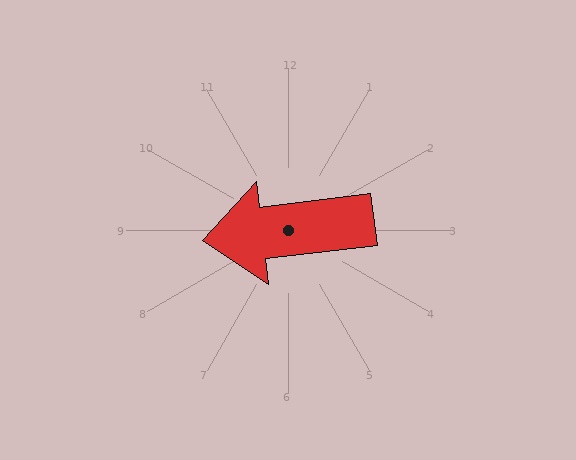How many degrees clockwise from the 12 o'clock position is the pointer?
Approximately 263 degrees.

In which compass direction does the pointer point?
West.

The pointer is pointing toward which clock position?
Roughly 9 o'clock.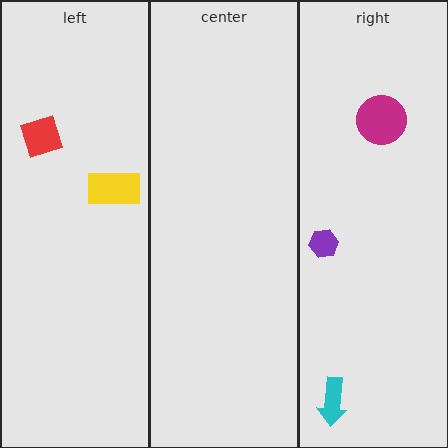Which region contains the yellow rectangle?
The left region.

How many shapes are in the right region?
3.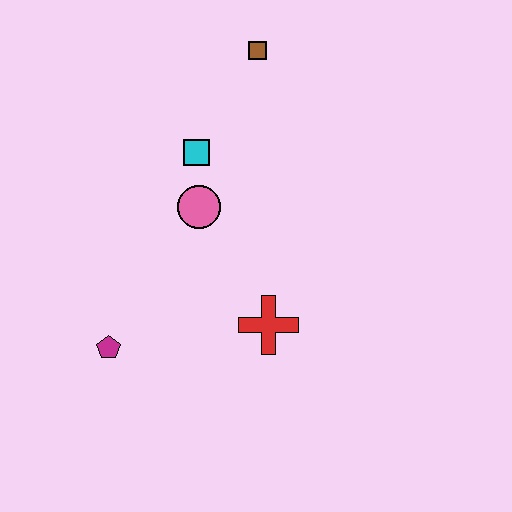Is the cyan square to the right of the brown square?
No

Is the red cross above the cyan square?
No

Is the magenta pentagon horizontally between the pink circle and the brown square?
No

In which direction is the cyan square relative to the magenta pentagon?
The cyan square is above the magenta pentagon.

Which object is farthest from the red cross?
The brown square is farthest from the red cross.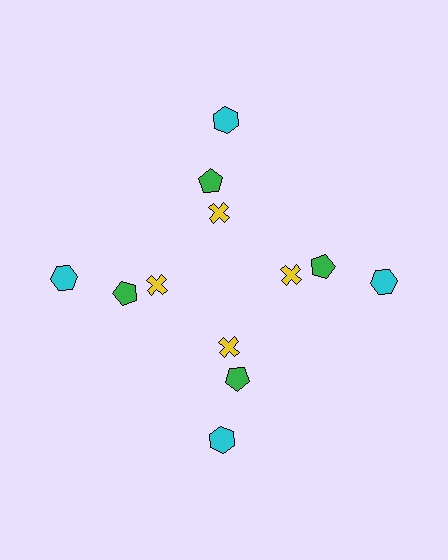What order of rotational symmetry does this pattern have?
This pattern has 4-fold rotational symmetry.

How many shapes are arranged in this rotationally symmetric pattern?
There are 12 shapes, arranged in 4 groups of 3.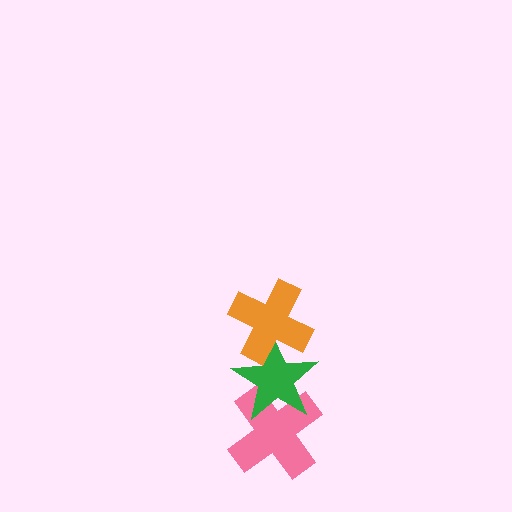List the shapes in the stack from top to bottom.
From top to bottom: the orange cross, the green star, the pink cross.